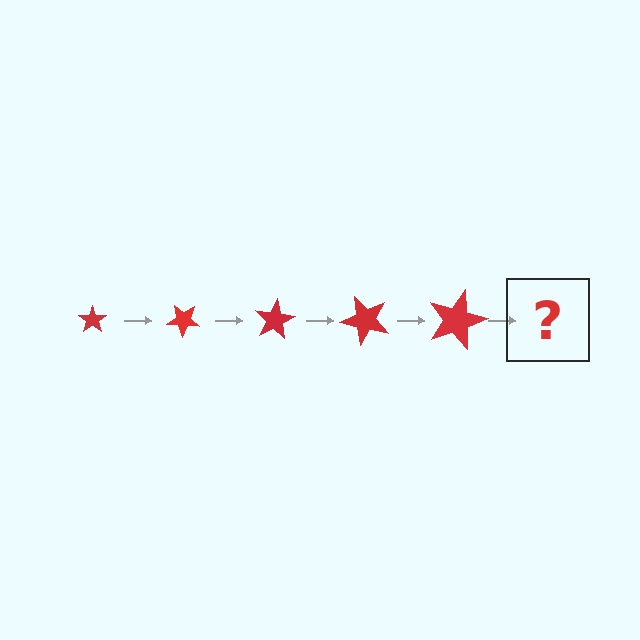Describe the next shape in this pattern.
It should be a star, larger than the previous one and rotated 200 degrees from the start.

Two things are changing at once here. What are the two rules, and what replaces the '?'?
The two rules are that the star grows larger each step and it rotates 40 degrees each step. The '?' should be a star, larger than the previous one and rotated 200 degrees from the start.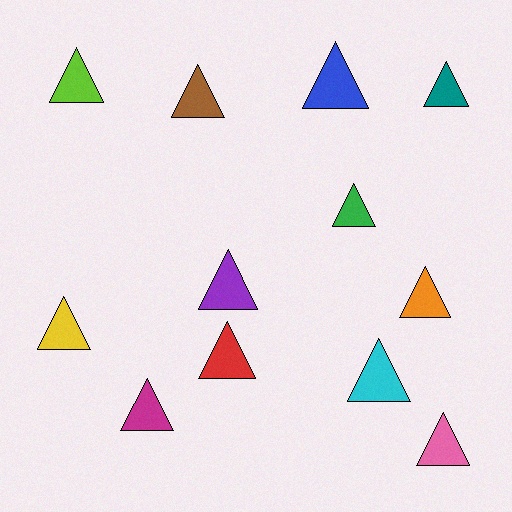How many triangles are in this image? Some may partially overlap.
There are 12 triangles.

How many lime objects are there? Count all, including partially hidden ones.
There is 1 lime object.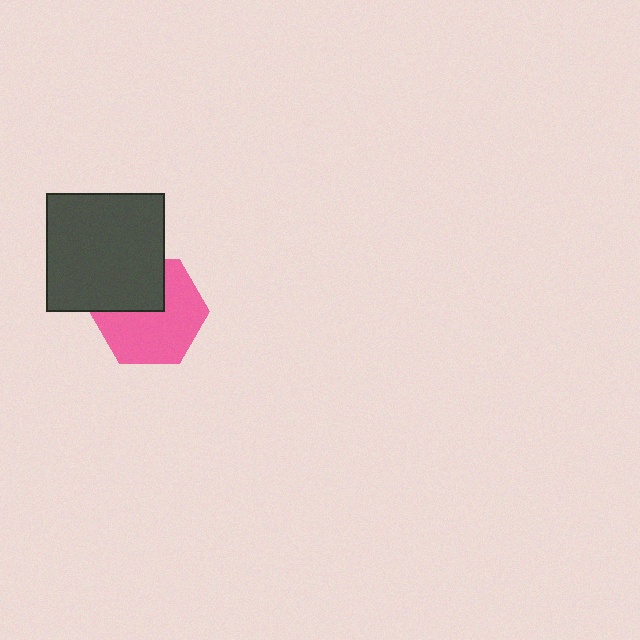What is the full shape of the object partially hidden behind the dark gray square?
The partially hidden object is a pink hexagon.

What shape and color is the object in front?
The object in front is a dark gray square.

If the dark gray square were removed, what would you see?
You would see the complete pink hexagon.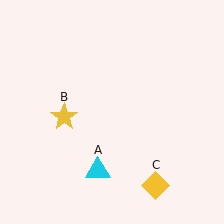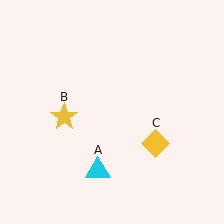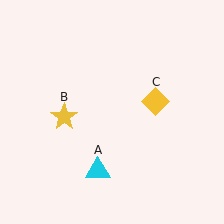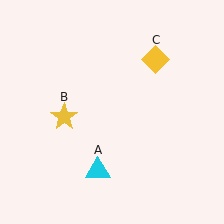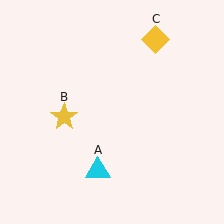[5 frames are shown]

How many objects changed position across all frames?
1 object changed position: yellow diamond (object C).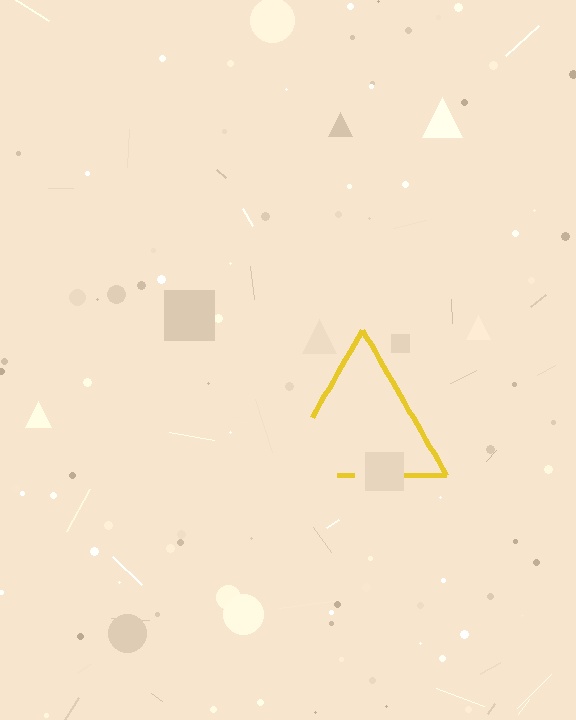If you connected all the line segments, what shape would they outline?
They would outline a triangle.